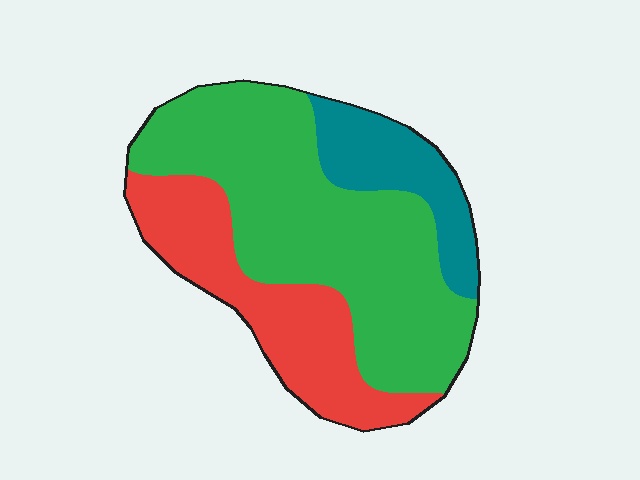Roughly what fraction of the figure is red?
Red takes up between a quarter and a half of the figure.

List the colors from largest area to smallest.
From largest to smallest: green, red, teal.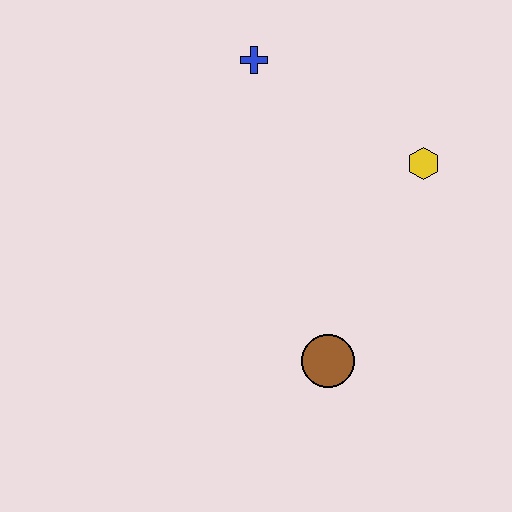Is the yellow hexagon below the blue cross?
Yes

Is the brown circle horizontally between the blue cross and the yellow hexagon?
Yes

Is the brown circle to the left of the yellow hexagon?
Yes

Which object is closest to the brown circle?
The yellow hexagon is closest to the brown circle.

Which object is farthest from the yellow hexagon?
The brown circle is farthest from the yellow hexagon.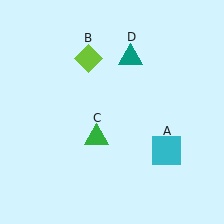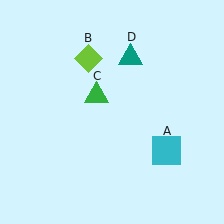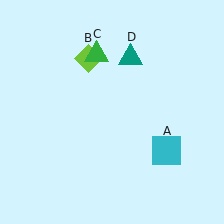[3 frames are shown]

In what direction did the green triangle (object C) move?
The green triangle (object C) moved up.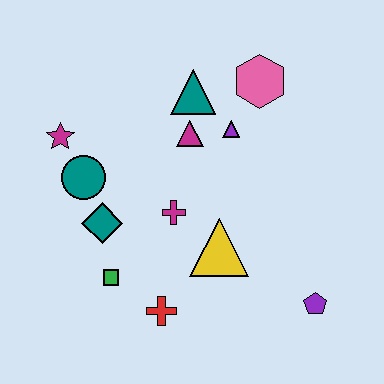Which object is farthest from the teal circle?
The purple pentagon is farthest from the teal circle.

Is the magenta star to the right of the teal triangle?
No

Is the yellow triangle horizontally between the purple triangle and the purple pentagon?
No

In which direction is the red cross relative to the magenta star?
The red cross is below the magenta star.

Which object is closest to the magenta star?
The teal circle is closest to the magenta star.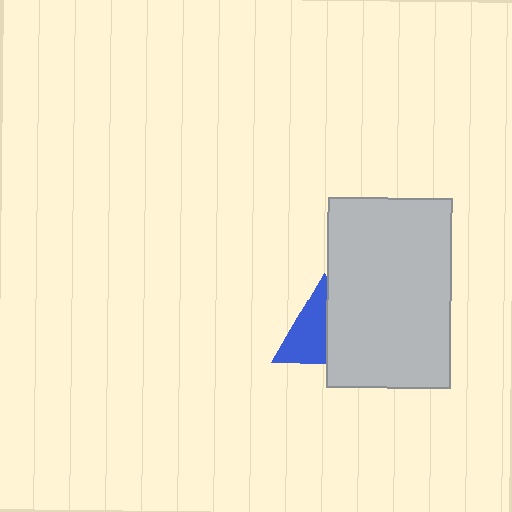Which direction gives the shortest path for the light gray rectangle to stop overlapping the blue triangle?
Moving right gives the shortest separation.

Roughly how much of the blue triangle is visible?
About half of it is visible (roughly 55%).